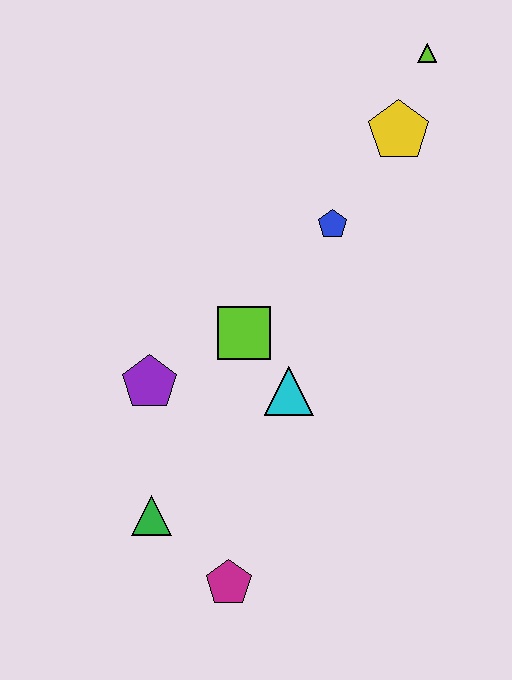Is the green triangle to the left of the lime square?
Yes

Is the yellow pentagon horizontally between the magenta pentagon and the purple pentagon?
No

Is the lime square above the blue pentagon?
No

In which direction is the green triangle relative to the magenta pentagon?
The green triangle is to the left of the magenta pentagon.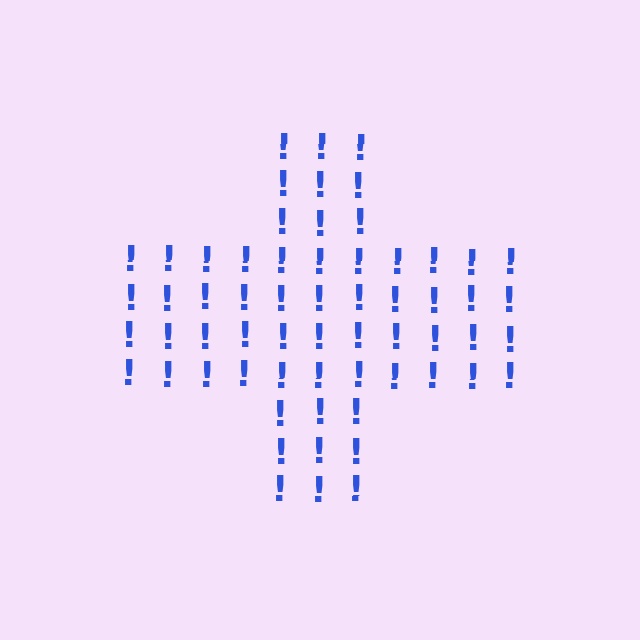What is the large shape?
The large shape is a cross.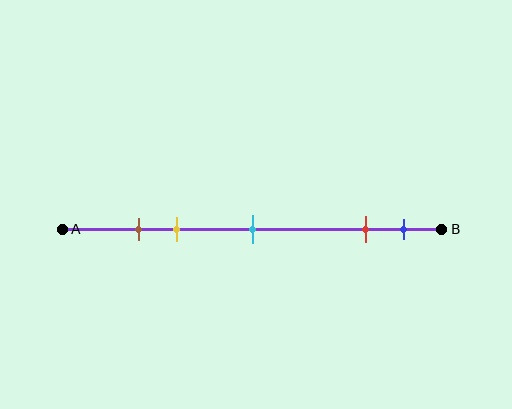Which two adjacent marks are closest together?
The brown and yellow marks are the closest adjacent pair.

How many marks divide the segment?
There are 5 marks dividing the segment.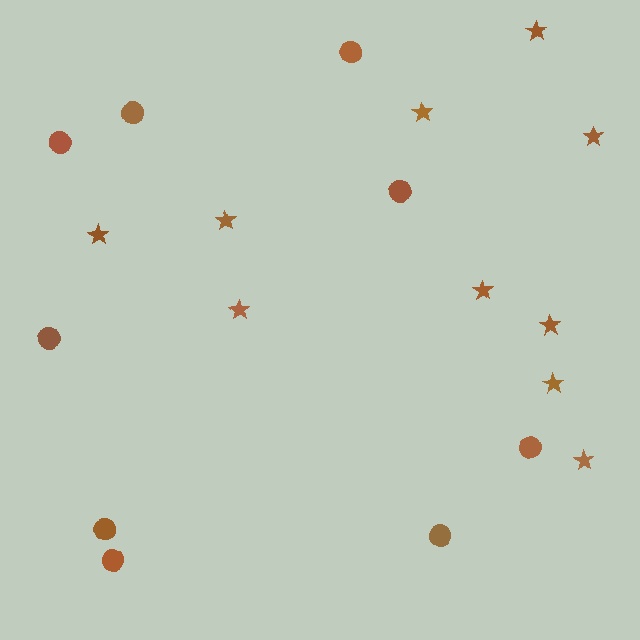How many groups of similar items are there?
There are 2 groups: one group of stars (10) and one group of circles (9).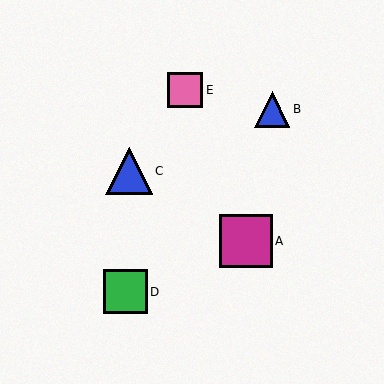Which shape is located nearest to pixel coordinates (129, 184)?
The blue triangle (labeled C) at (129, 171) is nearest to that location.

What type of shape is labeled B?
Shape B is a blue triangle.